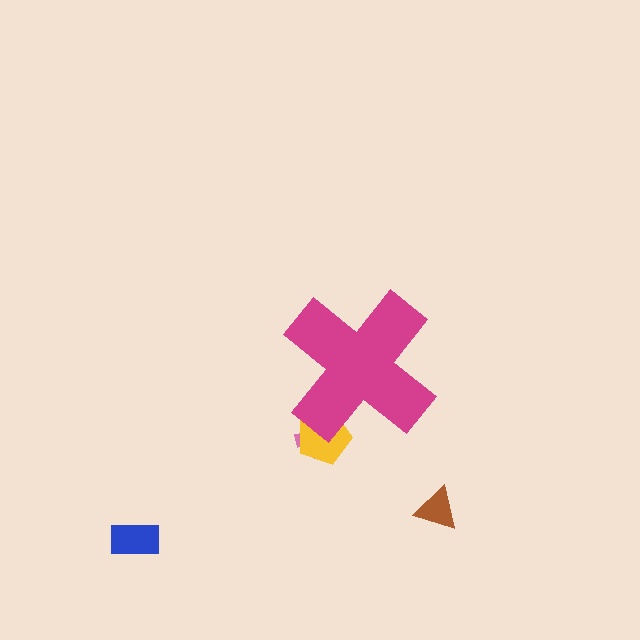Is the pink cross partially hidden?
Yes, the pink cross is partially hidden behind the magenta cross.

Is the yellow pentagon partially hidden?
Yes, the yellow pentagon is partially hidden behind the magenta cross.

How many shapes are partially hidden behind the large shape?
2 shapes are partially hidden.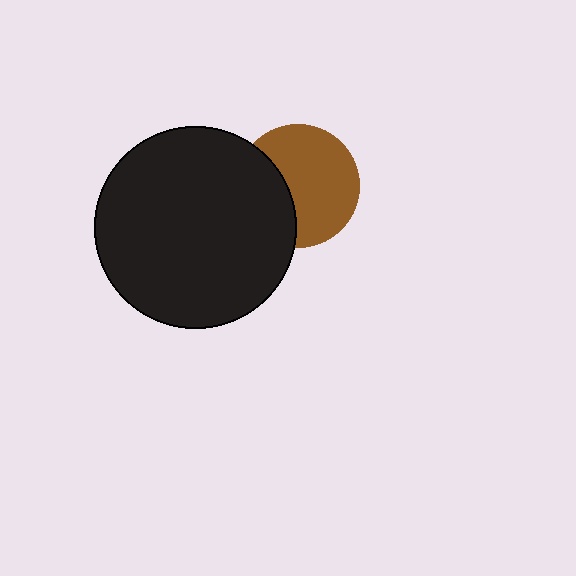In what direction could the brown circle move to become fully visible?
The brown circle could move right. That would shift it out from behind the black circle entirely.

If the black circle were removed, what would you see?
You would see the complete brown circle.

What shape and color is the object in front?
The object in front is a black circle.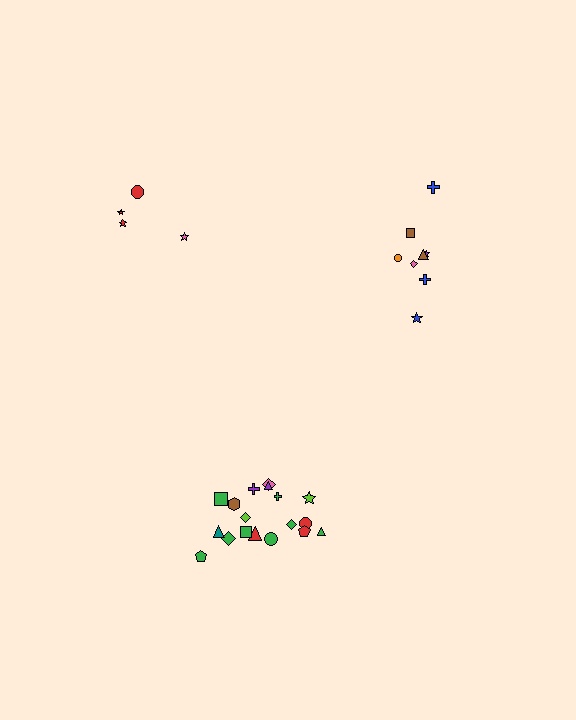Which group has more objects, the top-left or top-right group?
The top-right group.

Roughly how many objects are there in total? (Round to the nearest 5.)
Roughly 30 objects in total.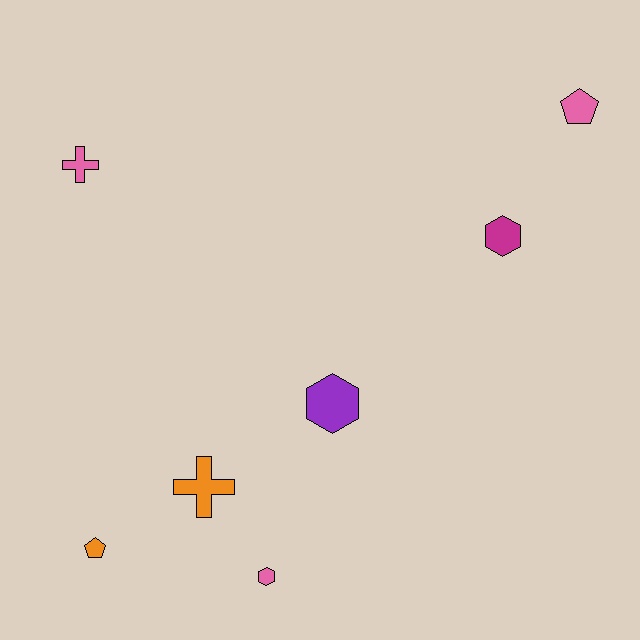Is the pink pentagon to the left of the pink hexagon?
No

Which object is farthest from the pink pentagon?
The orange pentagon is farthest from the pink pentagon.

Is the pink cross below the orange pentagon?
No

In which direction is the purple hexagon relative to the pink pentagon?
The purple hexagon is below the pink pentagon.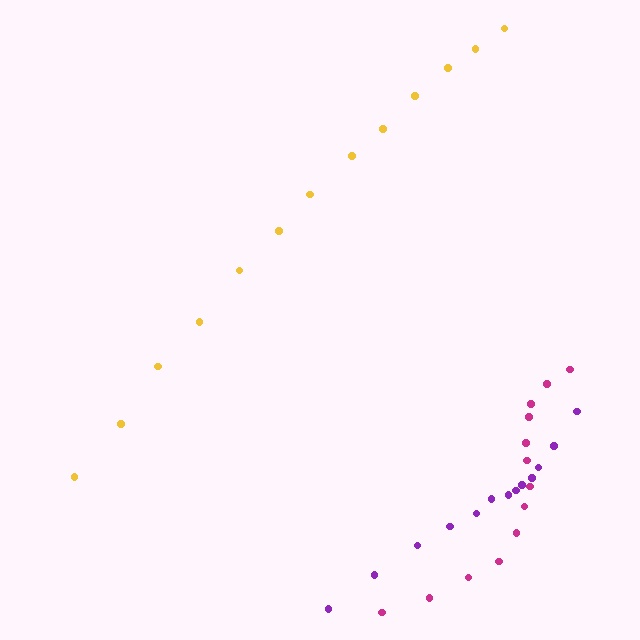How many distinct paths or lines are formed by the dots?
There are 3 distinct paths.